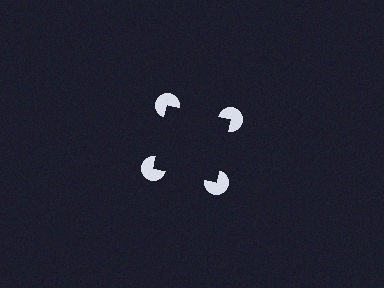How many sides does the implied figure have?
4 sides.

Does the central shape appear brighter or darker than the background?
It typically appears slightly darker than the background, even though no actual brightness change is drawn.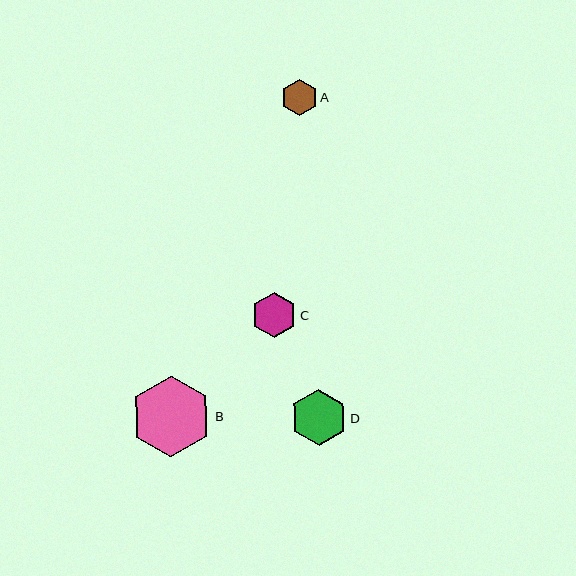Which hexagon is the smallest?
Hexagon A is the smallest with a size of approximately 36 pixels.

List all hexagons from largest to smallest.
From largest to smallest: B, D, C, A.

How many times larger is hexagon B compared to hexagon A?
Hexagon B is approximately 2.2 times the size of hexagon A.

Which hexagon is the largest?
Hexagon B is the largest with a size of approximately 81 pixels.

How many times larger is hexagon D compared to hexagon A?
Hexagon D is approximately 1.6 times the size of hexagon A.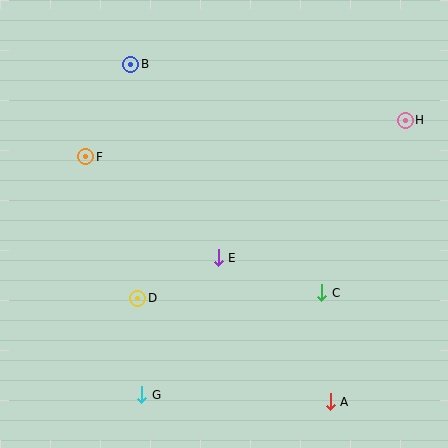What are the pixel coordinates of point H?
Point H is at (405, 120).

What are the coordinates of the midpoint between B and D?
The midpoint between B and D is at (134, 181).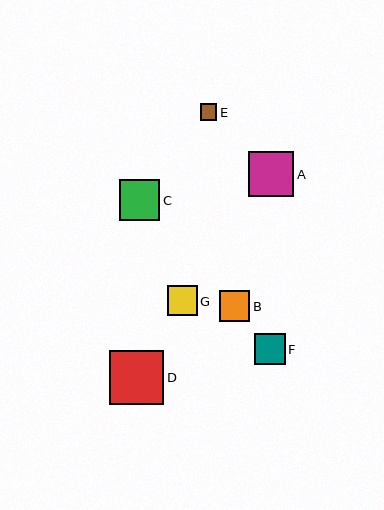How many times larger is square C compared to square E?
Square C is approximately 2.4 times the size of square E.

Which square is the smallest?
Square E is the smallest with a size of approximately 17 pixels.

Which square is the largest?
Square D is the largest with a size of approximately 54 pixels.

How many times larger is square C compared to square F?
Square C is approximately 1.3 times the size of square F.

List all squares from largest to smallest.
From largest to smallest: D, A, C, F, B, G, E.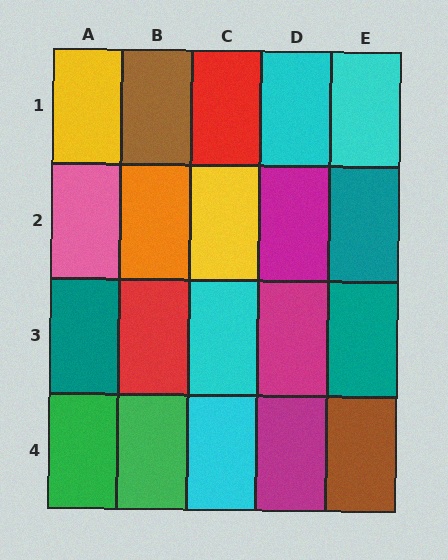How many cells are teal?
3 cells are teal.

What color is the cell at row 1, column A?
Yellow.